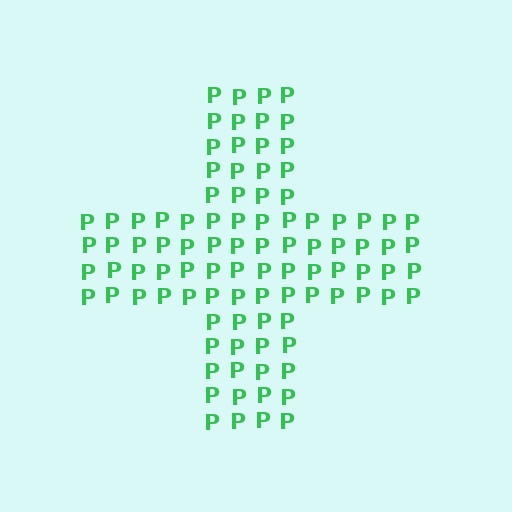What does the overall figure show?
The overall figure shows a cross.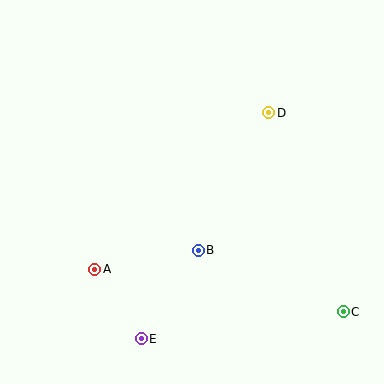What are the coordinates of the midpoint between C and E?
The midpoint between C and E is at (242, 325).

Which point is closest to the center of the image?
Point B at (198, 250) is closest to the center.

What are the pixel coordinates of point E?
Point E is at (141, 339).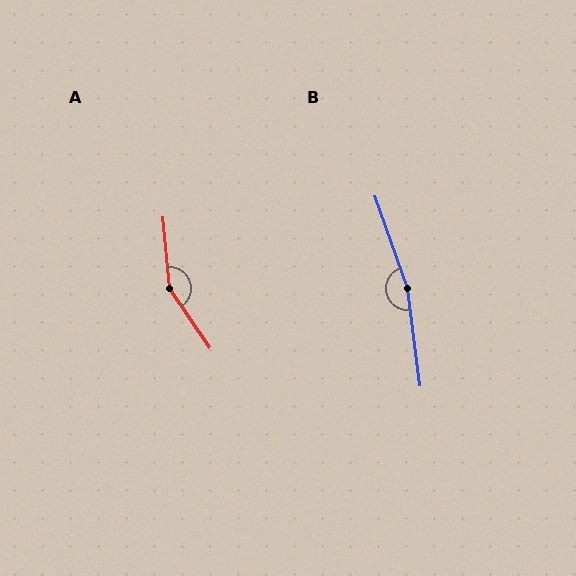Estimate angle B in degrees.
Approximately 168 degrees.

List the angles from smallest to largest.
A (151°), B (168°).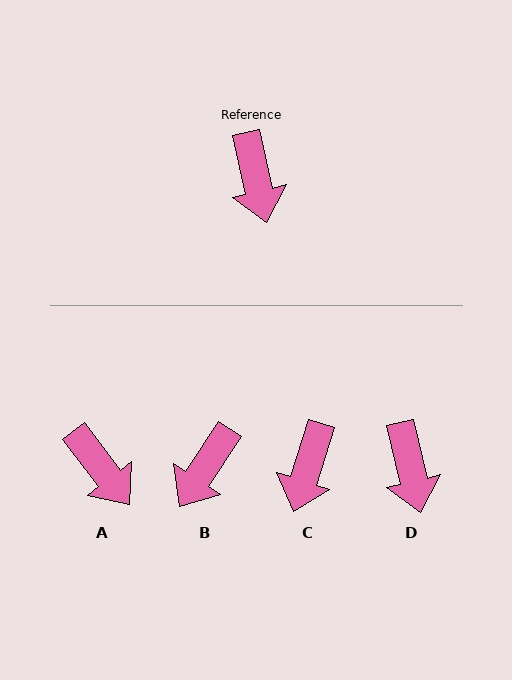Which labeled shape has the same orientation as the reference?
D.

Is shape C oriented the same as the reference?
No, it is off by about 31 degrees.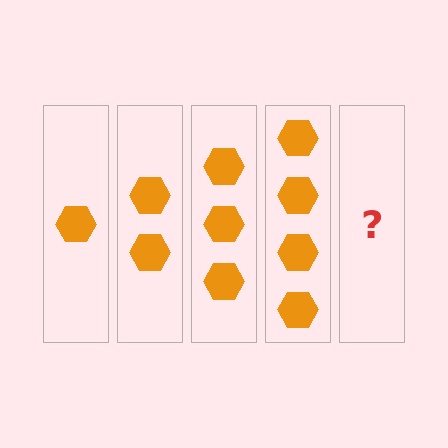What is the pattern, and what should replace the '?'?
The pattern is that each step adds one more hexagon. The '?' should be 5 hexagons.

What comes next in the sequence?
The next element should be 5 hexagons.